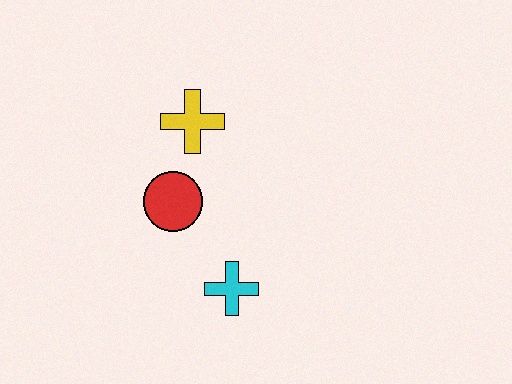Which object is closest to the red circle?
The yellow cross is closest to the red circle.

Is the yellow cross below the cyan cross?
No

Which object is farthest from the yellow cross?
The cyan cross is farthest from the yellow cross.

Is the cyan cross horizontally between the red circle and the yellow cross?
No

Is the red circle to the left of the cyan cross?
Yes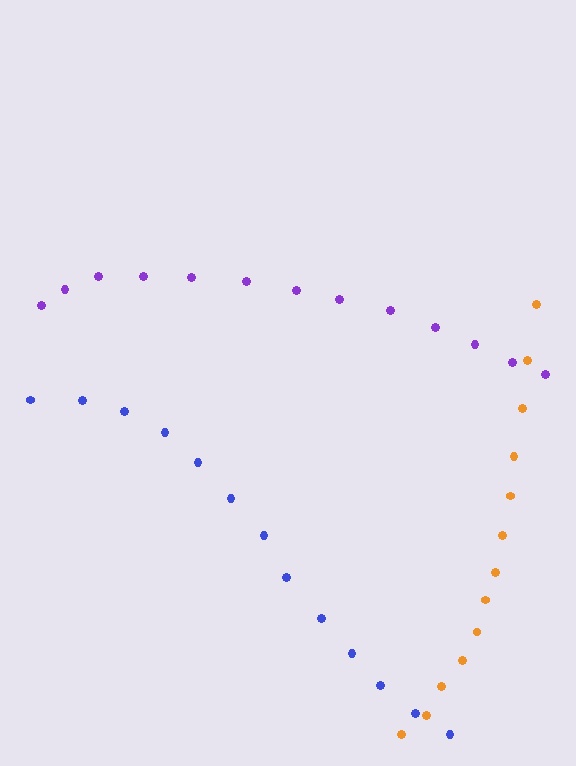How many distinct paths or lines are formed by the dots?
There are 3 distinct paths.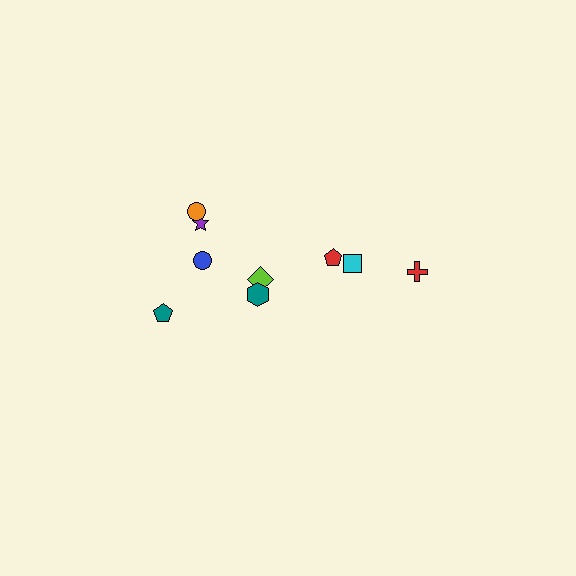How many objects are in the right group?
There are 3 objects.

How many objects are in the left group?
There are 6 objects.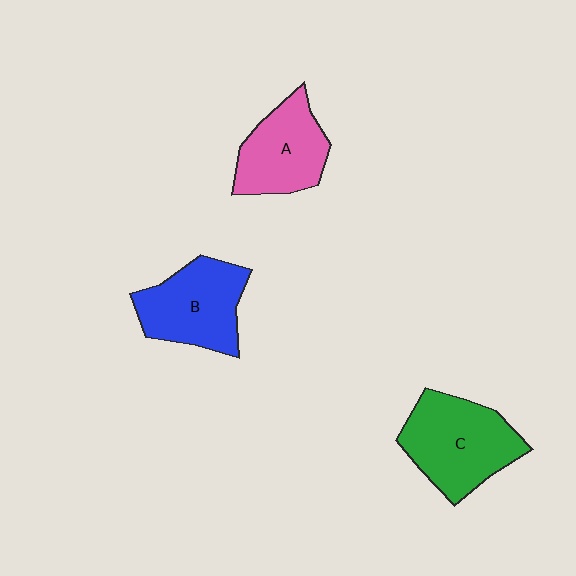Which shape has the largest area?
Shape C (green).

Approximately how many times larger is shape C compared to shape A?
Approximately 1.3 times.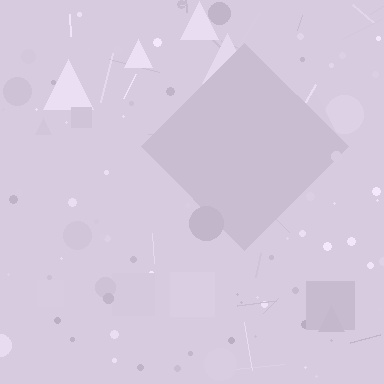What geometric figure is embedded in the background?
A diamond is embedded in the background.